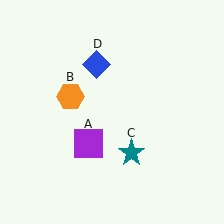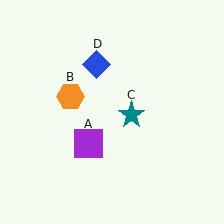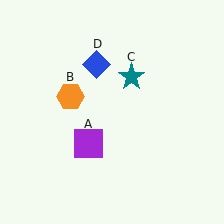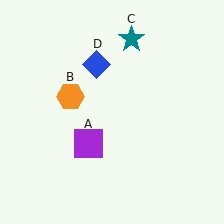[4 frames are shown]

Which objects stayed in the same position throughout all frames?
Purple square (object A) and orange hexagon (object B) and blue diamond (object D) remained stationary.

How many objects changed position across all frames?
1 object changed position: teal star (object C).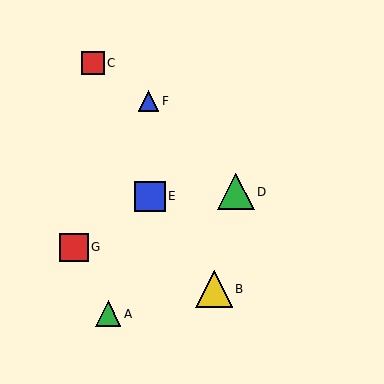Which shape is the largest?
The yellow triangle (labeled B) is the largest.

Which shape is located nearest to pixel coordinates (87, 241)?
The red square (labeled G) at (74, 247) is nearest to that location.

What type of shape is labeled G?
Shape G is a red square.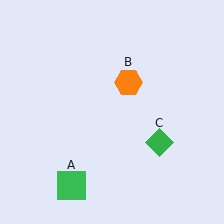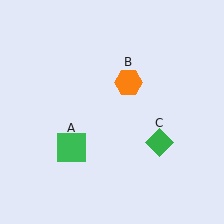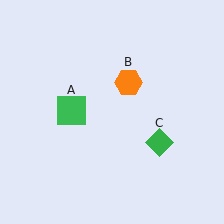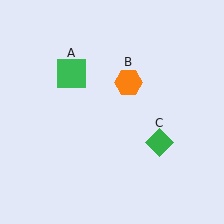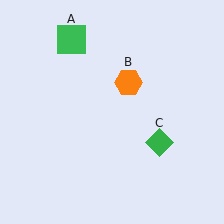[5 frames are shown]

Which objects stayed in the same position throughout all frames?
Orange hexagon (object B) and green diamond (object C) remained stationary.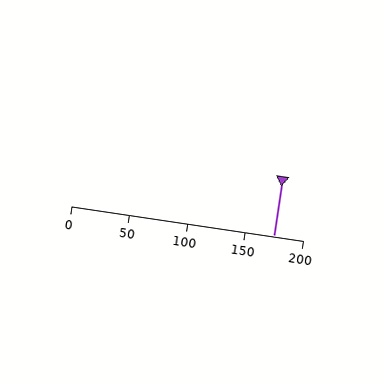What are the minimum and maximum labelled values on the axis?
The axis runs from 0 to 200.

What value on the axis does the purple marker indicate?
The marker indicates approximately 175.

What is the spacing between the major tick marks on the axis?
The major ticks are spaced 50 apart.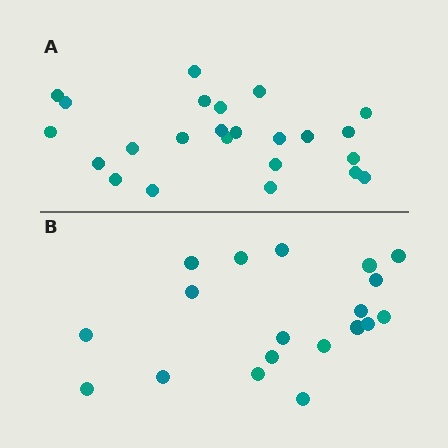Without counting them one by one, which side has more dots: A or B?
Region A (the top region) has more dots.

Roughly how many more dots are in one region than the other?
Region A has about 5 more dots than region B.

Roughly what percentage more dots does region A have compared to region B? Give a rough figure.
About 25% more.